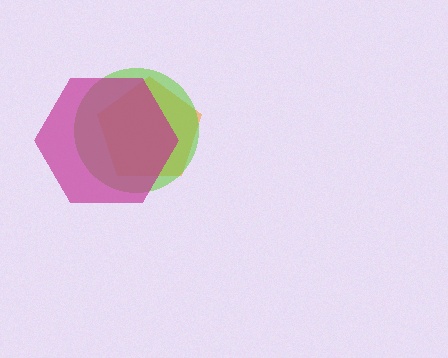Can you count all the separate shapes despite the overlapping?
Yes, there are 3 separate shapes.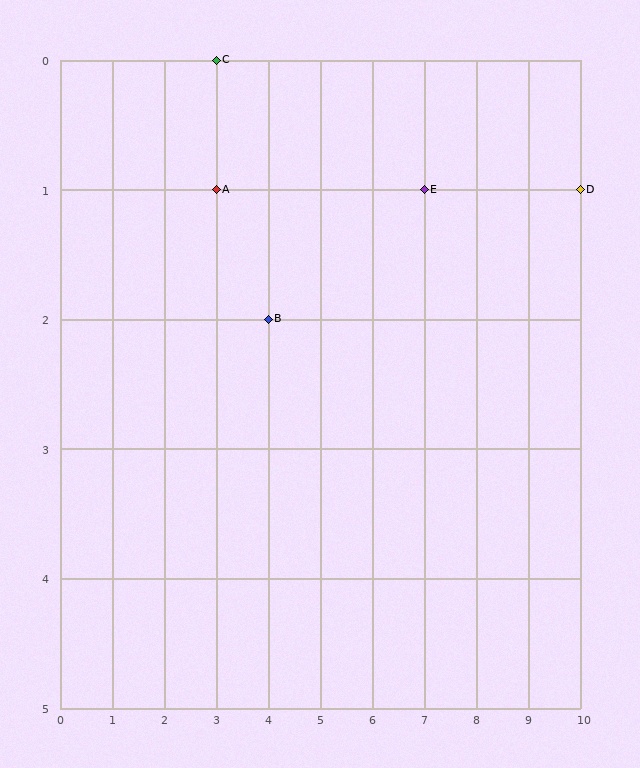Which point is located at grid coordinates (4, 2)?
Point B is at (4, 2).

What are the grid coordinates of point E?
Point E is at grid coordinates (7, 1).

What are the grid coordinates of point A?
Point A is at grid coordinates (3, 1).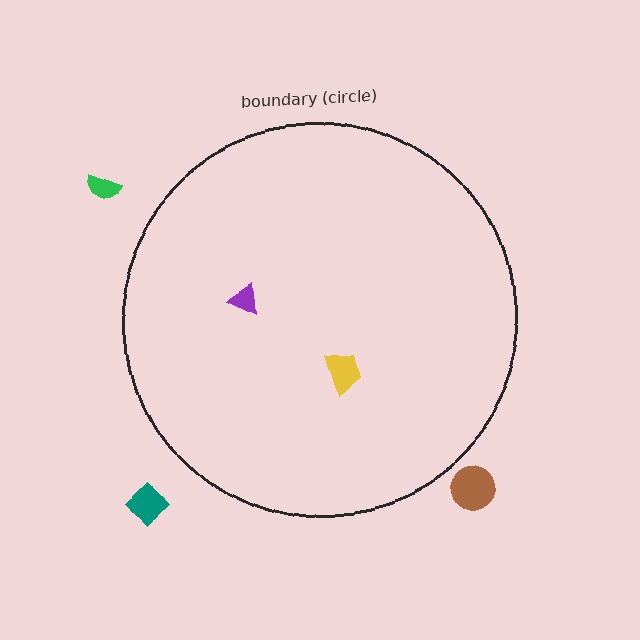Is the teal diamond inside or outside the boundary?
Outside.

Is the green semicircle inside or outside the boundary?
Outside.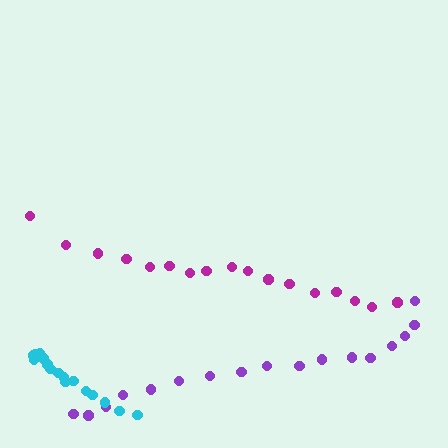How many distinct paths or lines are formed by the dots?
There are 3 distinct paths.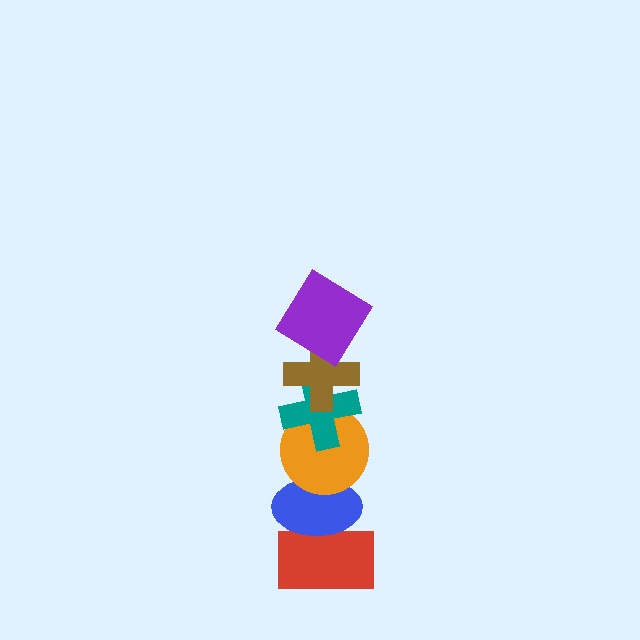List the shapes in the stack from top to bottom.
From top to bottom: the purple diamond, the brown cross, the teal cross, the orange circle, the blue ellipse, the red rectangle.